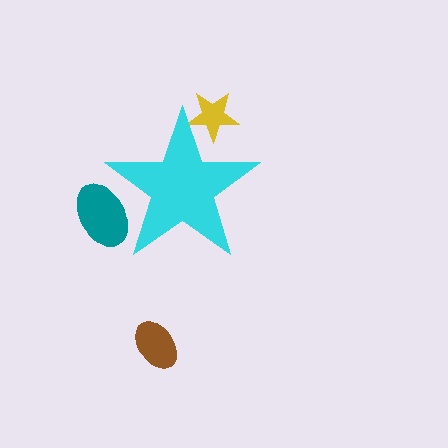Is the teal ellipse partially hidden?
Yes, the teal ellipse is partially hidden behind the cyan star.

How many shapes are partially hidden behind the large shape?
2 shapes are partially hidden.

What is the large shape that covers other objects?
A cyan star.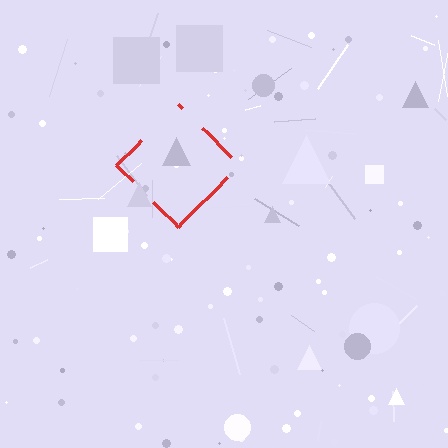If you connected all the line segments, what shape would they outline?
They would outline a diamond.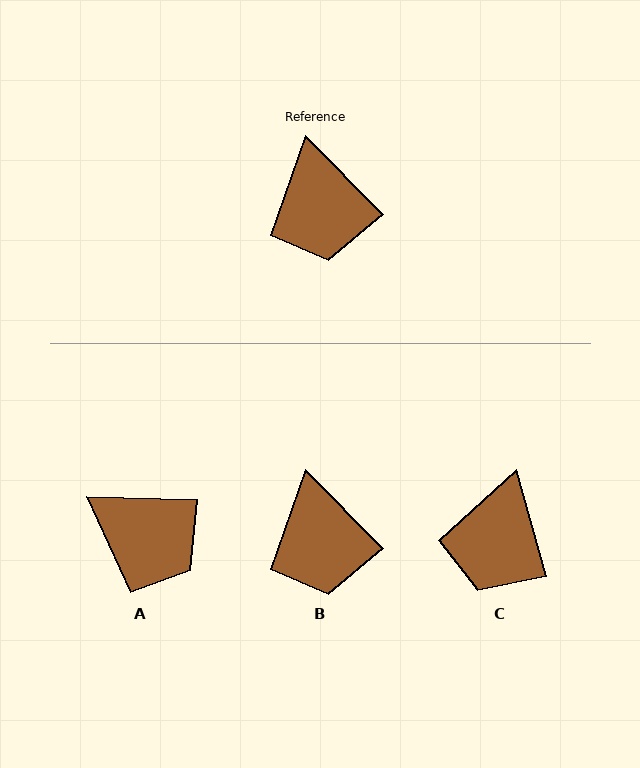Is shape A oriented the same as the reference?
No, it is off by about 44 degrees.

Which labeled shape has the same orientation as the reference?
B.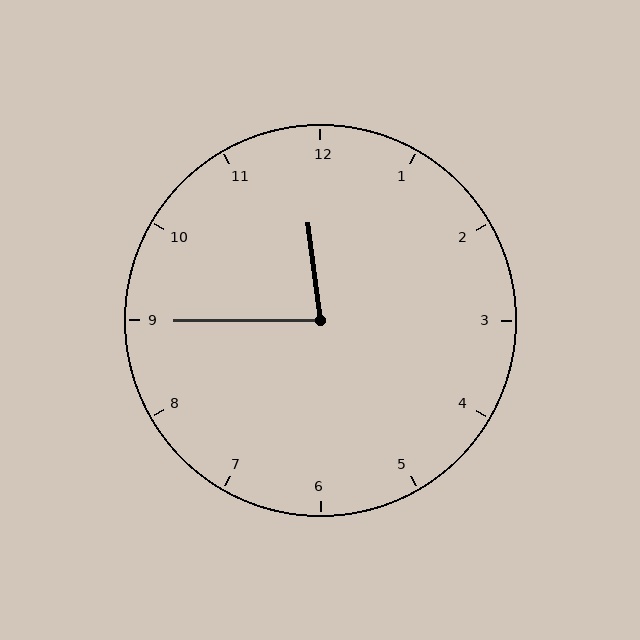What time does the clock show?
11:45.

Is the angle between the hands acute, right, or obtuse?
It is acute.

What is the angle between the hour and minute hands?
Approximately 82 degrees.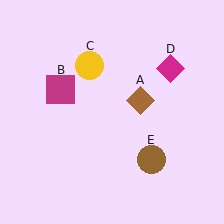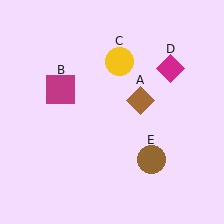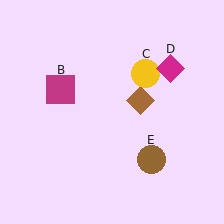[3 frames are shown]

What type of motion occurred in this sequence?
The yellow circle (object C) rotated clockwise around the center of the scene.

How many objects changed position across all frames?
1 object changed position: yellow circle (object C).